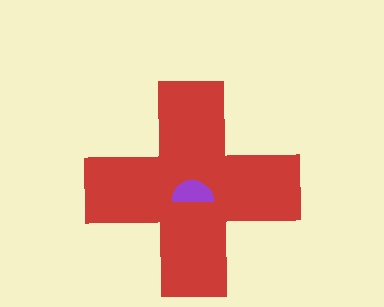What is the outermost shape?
The red cross.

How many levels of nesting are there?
2.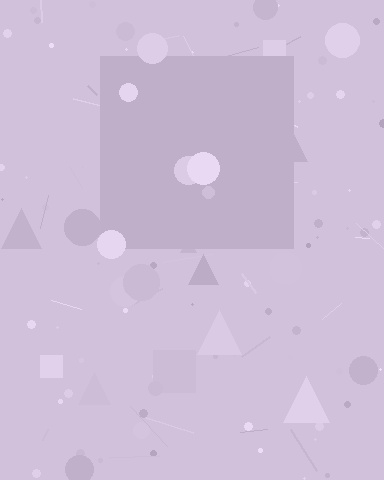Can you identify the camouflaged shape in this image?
The camouflaged shape is a square.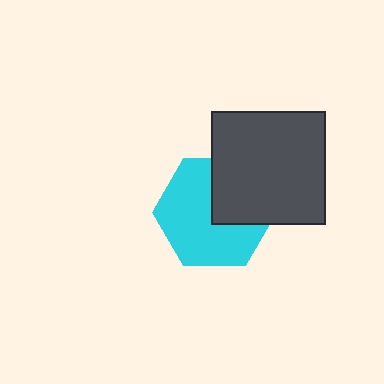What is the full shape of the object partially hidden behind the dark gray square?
The partially hidden object is a cyan hexagon.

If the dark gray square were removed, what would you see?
You would see the complete cyan hexagon.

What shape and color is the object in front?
The object in front is a dark gray square.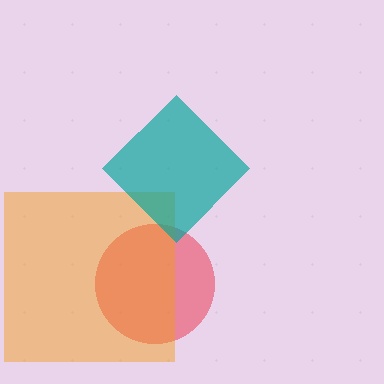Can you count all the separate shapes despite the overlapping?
Yes, there are 3 separate shapes.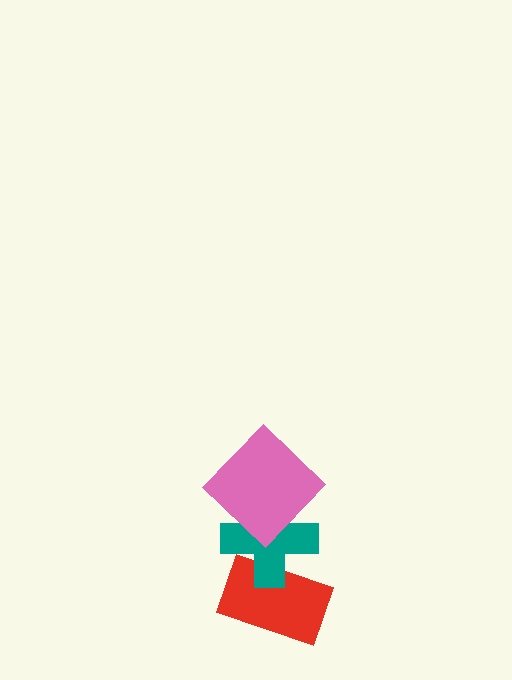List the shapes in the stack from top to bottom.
From top to bottom: the pink diamond, the teal cross, the red rectangle.